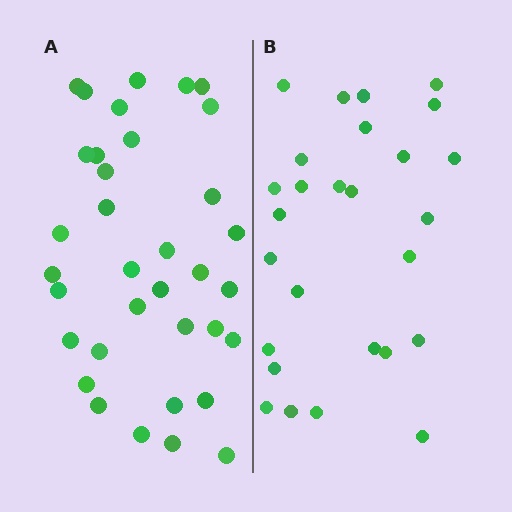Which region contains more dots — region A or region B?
Region A (the left region) has more dots.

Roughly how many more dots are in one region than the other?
Region A has roughly 8 or so more dots than region B.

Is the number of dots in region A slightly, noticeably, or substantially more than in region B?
Region A has noticeably more, but not dramatically so. The ratio is roughly 1.3 to 1.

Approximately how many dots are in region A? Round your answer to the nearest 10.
About 40 dots. (The exact count is 35, which rounds to 40.)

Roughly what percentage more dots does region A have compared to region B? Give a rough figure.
About 30% more.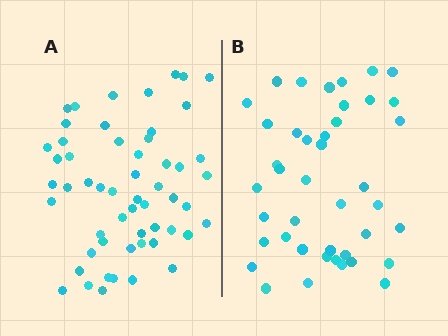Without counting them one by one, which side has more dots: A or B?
Region A (the left region) has more dots.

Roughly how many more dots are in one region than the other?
Region A has approximately 15 more dots than region B.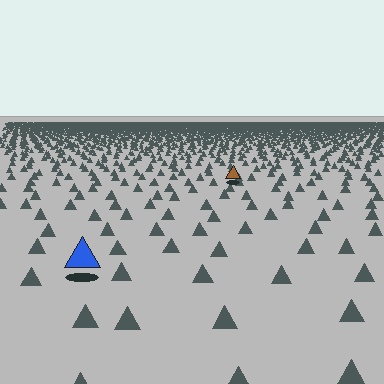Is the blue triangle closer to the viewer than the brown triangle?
Yes. The blue triangle is closer — you can tell from the texture gradient: the ground texture is coarser near it.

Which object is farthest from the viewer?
The brown triangle is farthest from the viewer. It appears smaller and the ground texture around it is denser.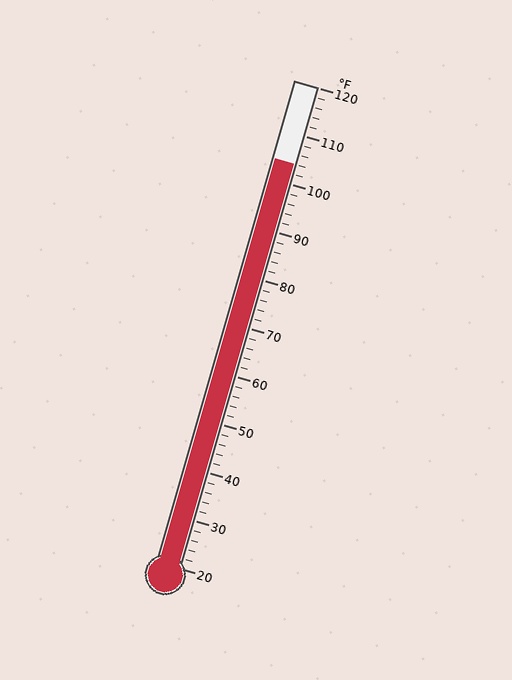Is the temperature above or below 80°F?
The temperature is above 80°F.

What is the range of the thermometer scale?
The thermometer scale ranges from 20°F to 120°F.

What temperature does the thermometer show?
The thermometer shows approximately 104°F.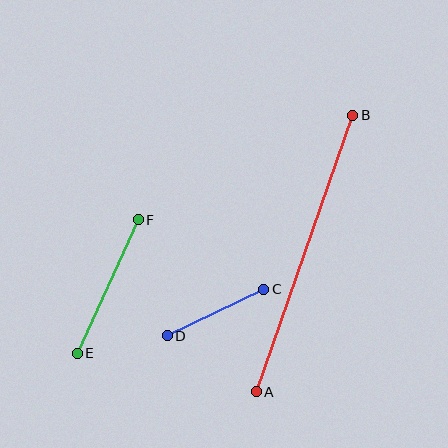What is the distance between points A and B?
The distance is approximately 293 pixels.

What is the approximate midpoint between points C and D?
The midpoint is at approximately (215, 312) pixels.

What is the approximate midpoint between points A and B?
The midpoint is at approximately (305, 254) pixels.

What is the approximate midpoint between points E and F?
The midpoint is at approximately (108, 286) pixels.